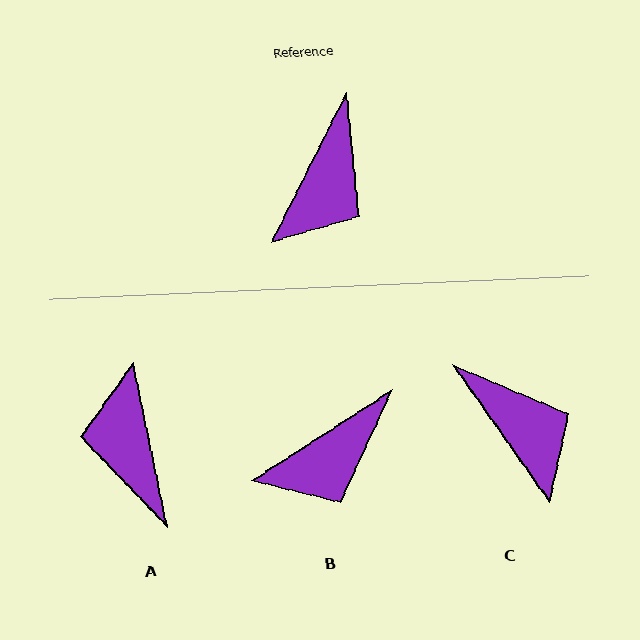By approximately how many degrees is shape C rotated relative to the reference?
Approximately 62 degrees counter-clockwise.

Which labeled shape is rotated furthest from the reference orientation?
A, about 141 degrees away.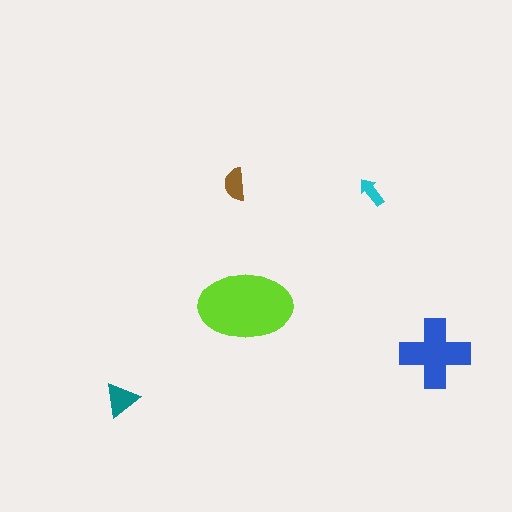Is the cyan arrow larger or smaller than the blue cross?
Smaller.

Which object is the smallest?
The cyan arrow.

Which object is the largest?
The lime ellipse.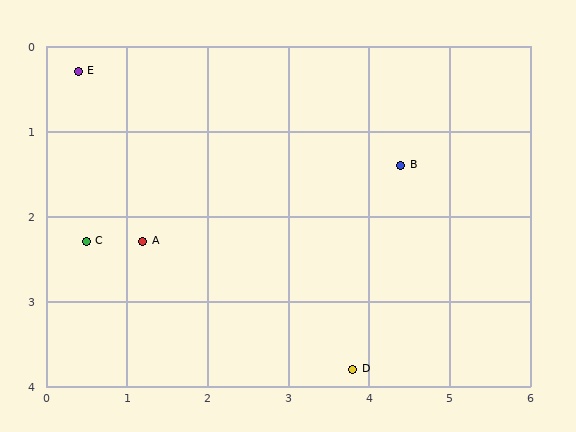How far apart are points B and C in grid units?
Points B and C are about 4.0 grid units apart.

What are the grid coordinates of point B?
Point B is at approximately (4.4, 1.4).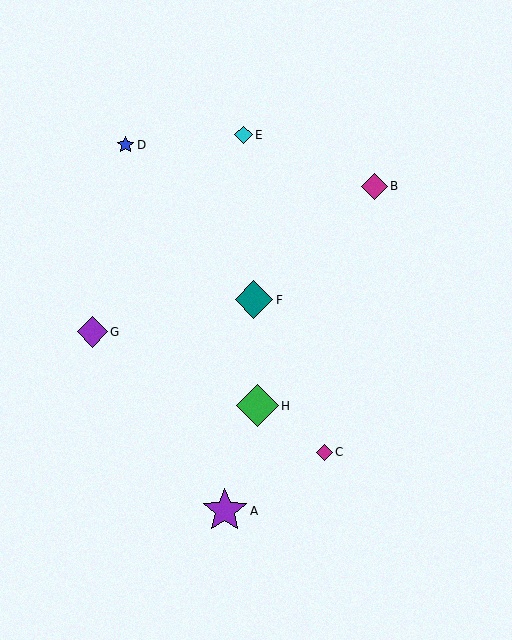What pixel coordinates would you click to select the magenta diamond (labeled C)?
Click at (324, 452) to select the magenta diamond C.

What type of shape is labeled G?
Shape G is a purple diamond.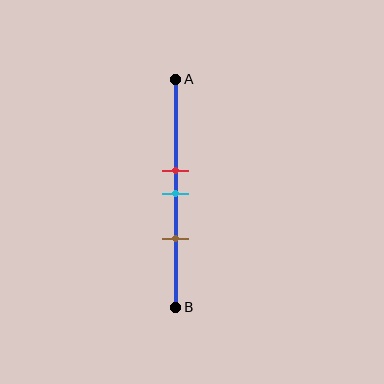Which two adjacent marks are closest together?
The red and cyan marks are the closest adjacent pair.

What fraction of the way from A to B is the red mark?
The red mark is approximately 40% (0.4) of the way from A to B.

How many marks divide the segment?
There are 3 marks dividing the segment.